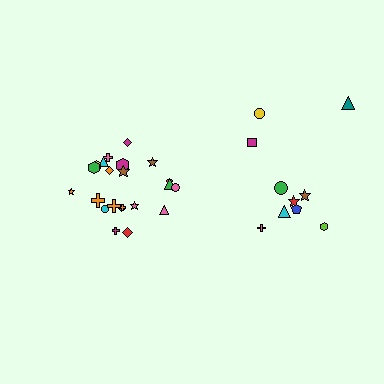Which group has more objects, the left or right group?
The left group.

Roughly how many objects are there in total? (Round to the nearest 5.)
Roughly 30 objects in total.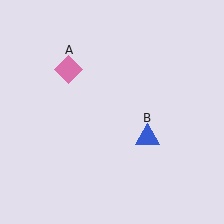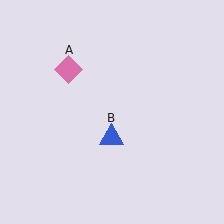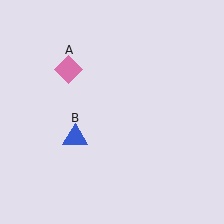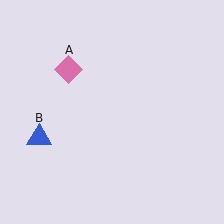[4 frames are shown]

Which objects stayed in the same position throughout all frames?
Pink diamond (object A) remained stationary.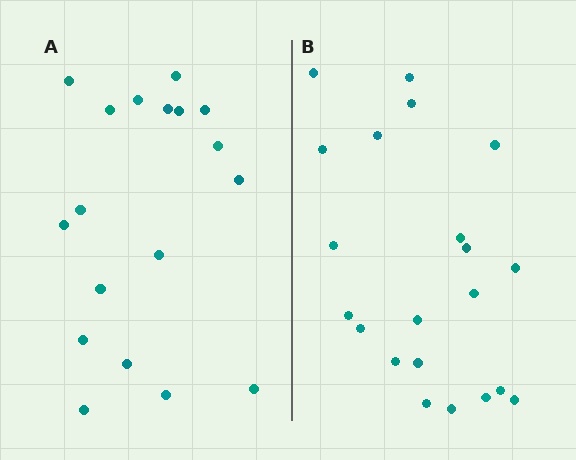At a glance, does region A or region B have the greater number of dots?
Region B (the right region) has more dots.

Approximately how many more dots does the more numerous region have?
Region B has just a few more — roughly 2 or 3 more dots than region A.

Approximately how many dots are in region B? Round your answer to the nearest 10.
About 20 dots. (The exact count is 21, which rounds to 20.)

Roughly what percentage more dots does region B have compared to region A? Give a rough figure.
About 15% more.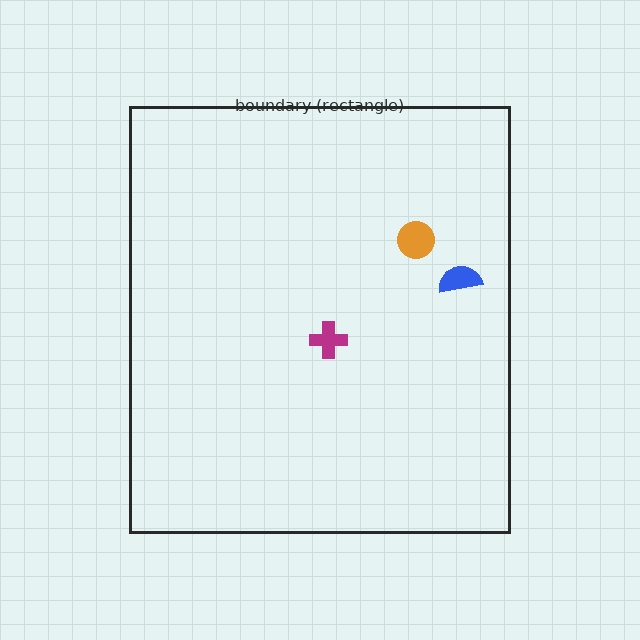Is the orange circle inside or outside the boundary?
Inside.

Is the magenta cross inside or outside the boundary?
Inside.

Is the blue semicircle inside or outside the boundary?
Inside.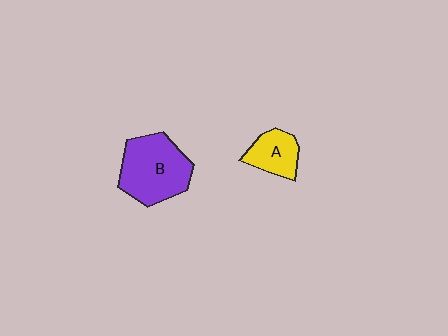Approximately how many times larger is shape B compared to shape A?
Approximately 2.0 times.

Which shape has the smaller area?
Shape A (yellow).